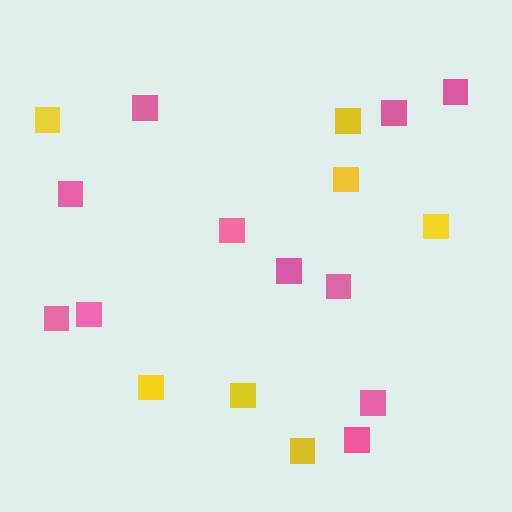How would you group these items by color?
There are 2 groups: one group of pink squares (11) and one group of yellow squares (7).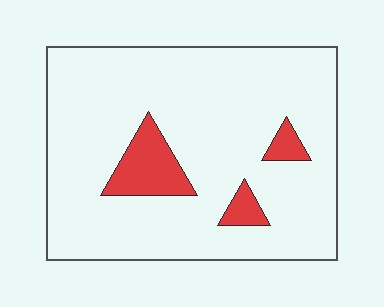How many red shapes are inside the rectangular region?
3.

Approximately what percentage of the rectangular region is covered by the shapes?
Approximately 10%.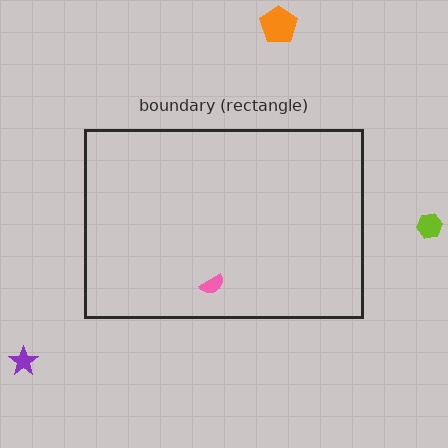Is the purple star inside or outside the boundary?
Outside.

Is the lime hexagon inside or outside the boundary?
Outside.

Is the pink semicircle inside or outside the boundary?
Inside.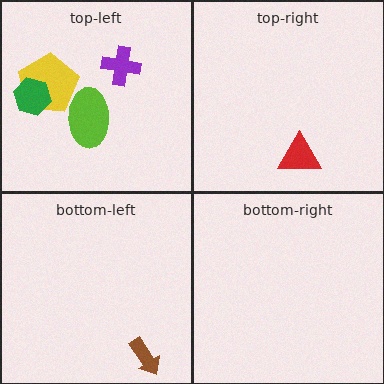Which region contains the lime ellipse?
The top-left region.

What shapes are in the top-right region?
The red triangle.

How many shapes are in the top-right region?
1.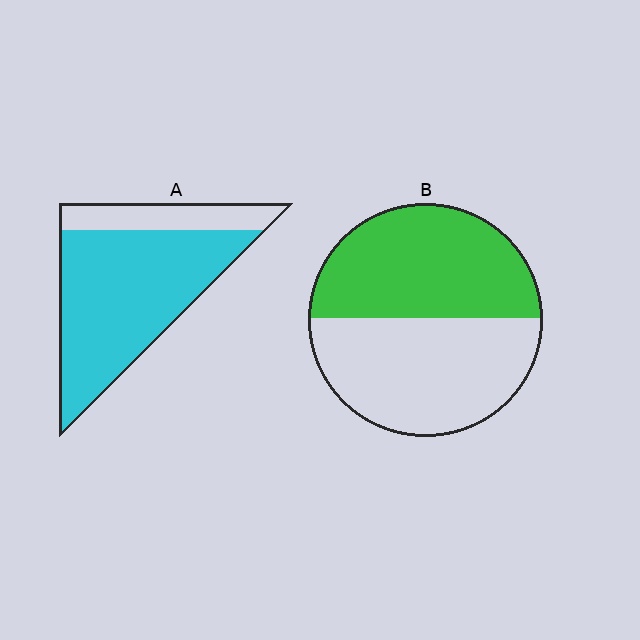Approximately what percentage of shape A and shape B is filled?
A is approximately 80% and B is approximately 50%.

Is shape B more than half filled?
Roughly half.